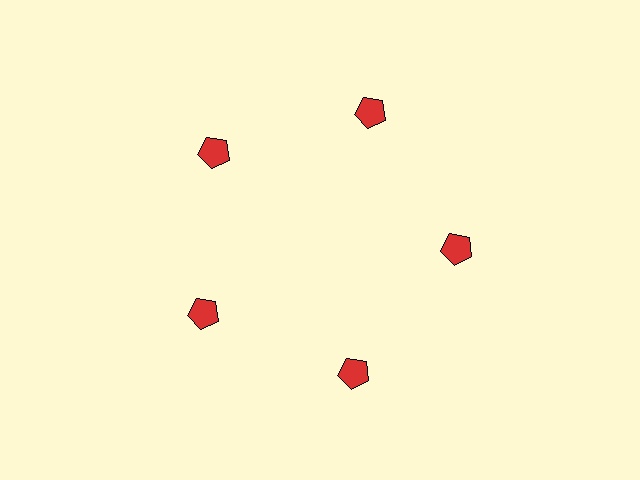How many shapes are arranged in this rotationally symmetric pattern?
There are 5 shapes, arranged in 5 groups of 1.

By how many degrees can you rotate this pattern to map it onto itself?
The pattern maps onto itself every 72 degrees of rotation.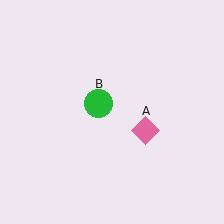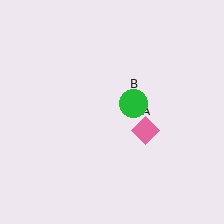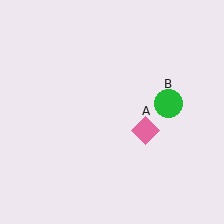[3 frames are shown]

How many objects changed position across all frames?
1 object changed position: green circle (object B).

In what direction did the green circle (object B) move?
The green circle (object B) moved right.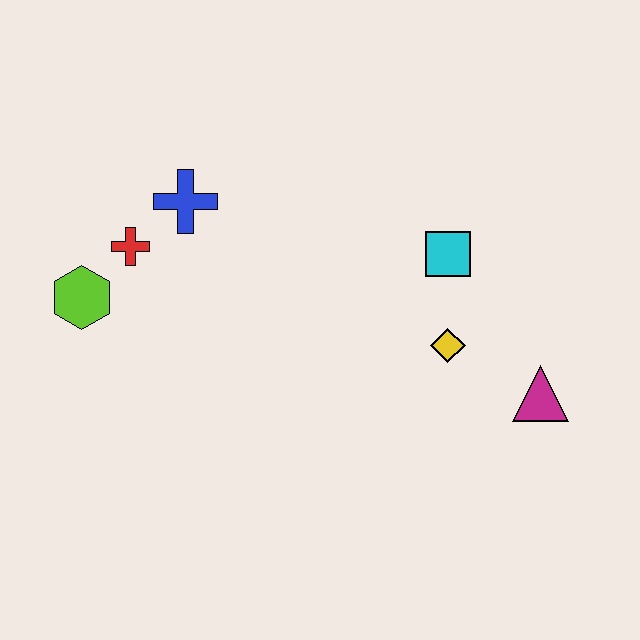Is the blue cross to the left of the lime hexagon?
No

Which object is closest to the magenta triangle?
The yellow diamond is closest to the magenta triangle.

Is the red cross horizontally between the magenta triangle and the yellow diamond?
No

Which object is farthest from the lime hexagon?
The magenta triangle is farthest from the lime hexagon.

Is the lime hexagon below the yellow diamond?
No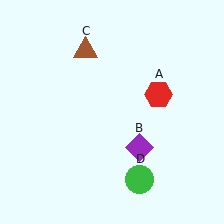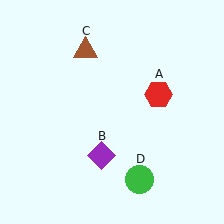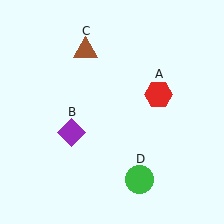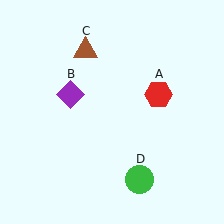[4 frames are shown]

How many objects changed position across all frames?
1 object changed position: purple diamond (object B).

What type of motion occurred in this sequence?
The purple diamond (object B) rotated clockwise around the center of the scene.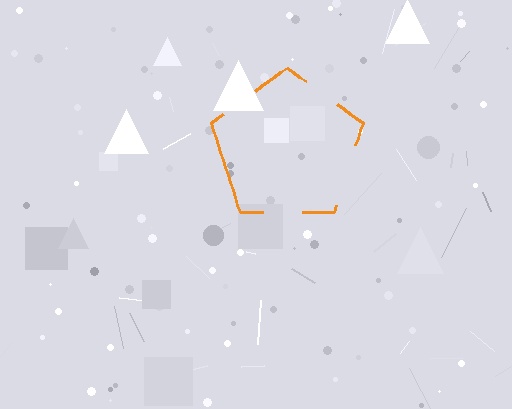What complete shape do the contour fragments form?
The contour fragments form a pentagon.